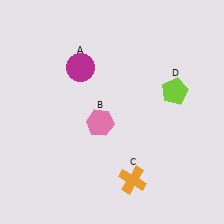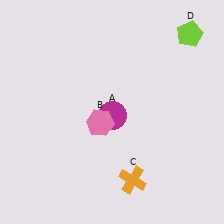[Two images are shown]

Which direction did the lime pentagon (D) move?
The lime pentagon (D) moved up.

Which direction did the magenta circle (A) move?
The magenta circle (A) moved down.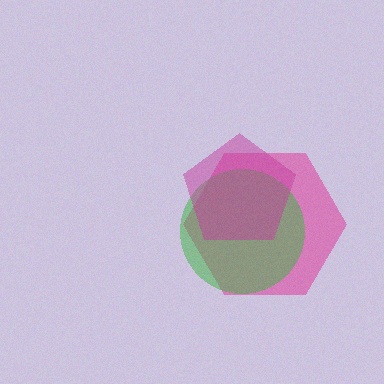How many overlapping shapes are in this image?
There are 3 overlapping shapes in the image.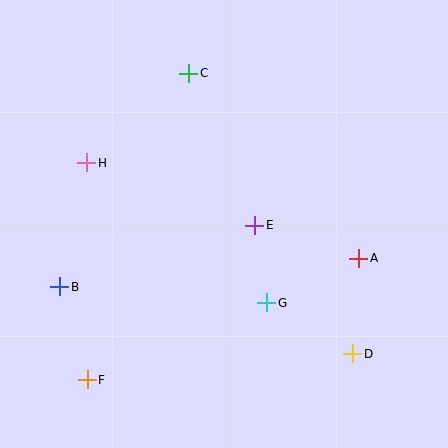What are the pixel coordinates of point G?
Point G is at (267, 303).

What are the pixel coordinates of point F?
Point F is at (87, 380).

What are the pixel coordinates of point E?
Point E is at (255, 225).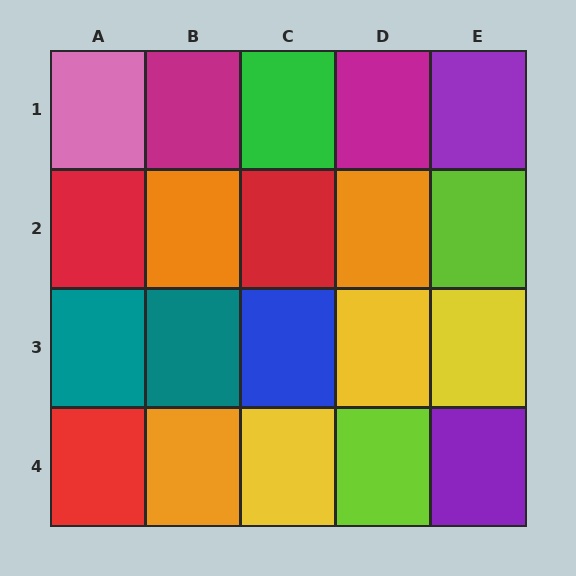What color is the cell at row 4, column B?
Orange.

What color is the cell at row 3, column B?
Teal.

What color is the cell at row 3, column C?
Blue.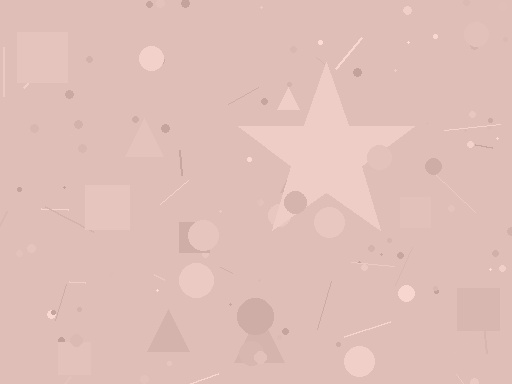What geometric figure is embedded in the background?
A star is embedded in the background.